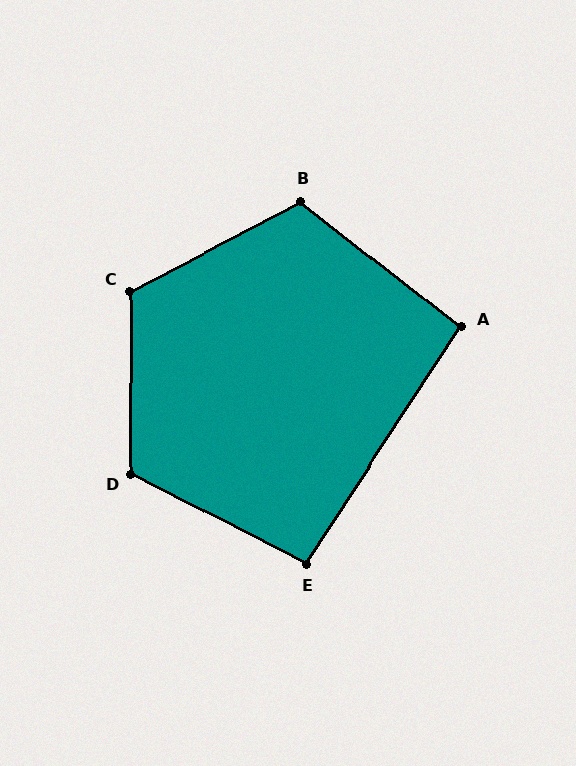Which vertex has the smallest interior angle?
A, at approximately 95 degrees.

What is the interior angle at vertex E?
Approximately 96 degrees (obtuse).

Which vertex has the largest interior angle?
C, at approximately 118 degrees.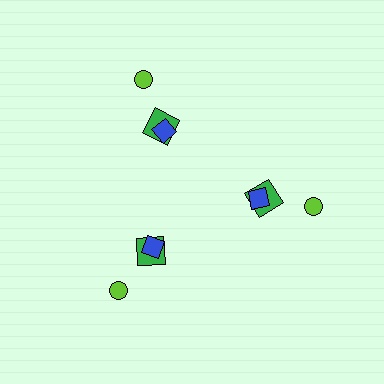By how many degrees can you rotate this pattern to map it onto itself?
The pattern maps onto itself every 120 degrees of rotation.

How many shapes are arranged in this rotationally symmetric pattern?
There are 9 shapes, arranged in 3 groups of 3.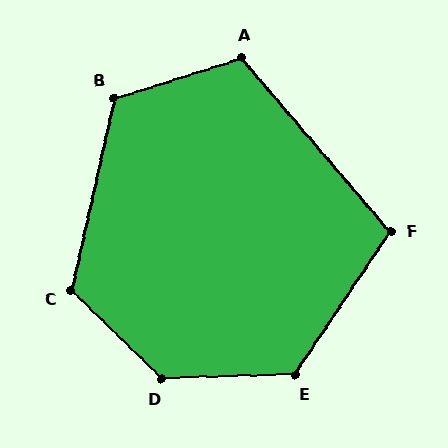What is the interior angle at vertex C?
Approximately 122 degrees (obtuse).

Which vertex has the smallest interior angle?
F, at approximately 106 degrees.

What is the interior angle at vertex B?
Approximately 120 degrees (obtuse).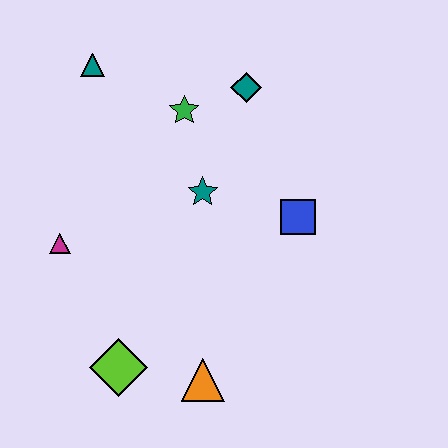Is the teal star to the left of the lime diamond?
No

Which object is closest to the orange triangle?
The lime diamond is closest to the orange triangle.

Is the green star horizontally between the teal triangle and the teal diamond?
Yes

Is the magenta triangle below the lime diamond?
No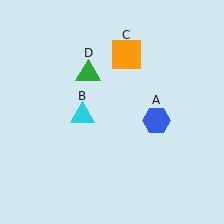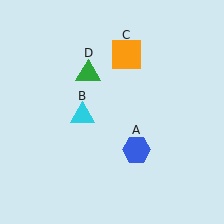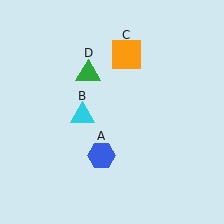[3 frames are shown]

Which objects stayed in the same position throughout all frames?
Cyan triangle (object B) and orange square (object C) and green triangle (object D) remained stationary.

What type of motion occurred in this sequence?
The blue hexagon (object A) rotated clockwise around the center of the scene.